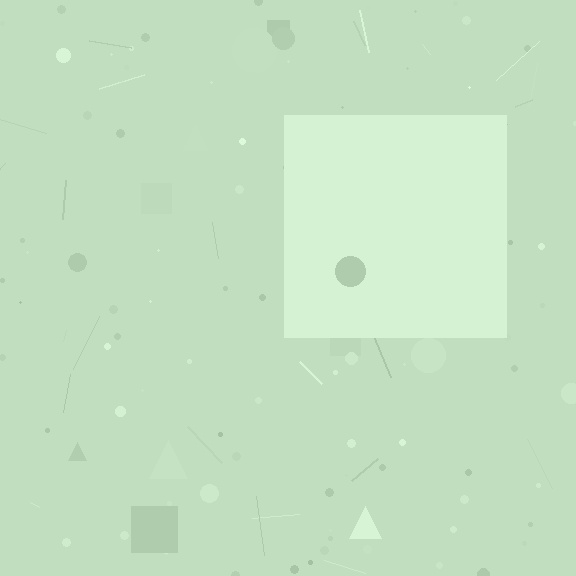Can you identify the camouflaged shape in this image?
The camouflaged shape is a square.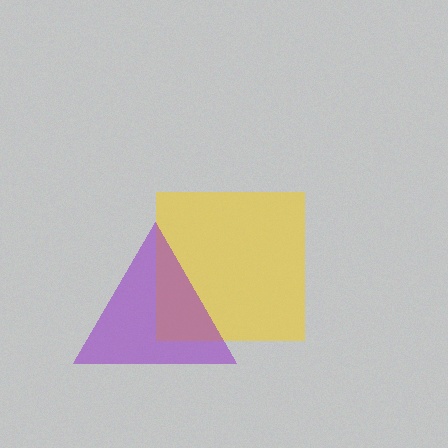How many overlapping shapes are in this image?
There are 2 overlapping shapes in the image.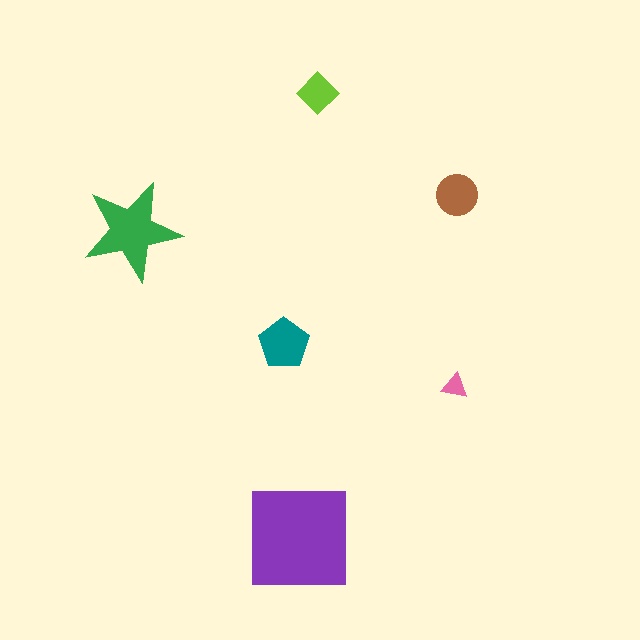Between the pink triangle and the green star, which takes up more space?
The green star.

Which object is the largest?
The purple square.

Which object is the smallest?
The pink triangle.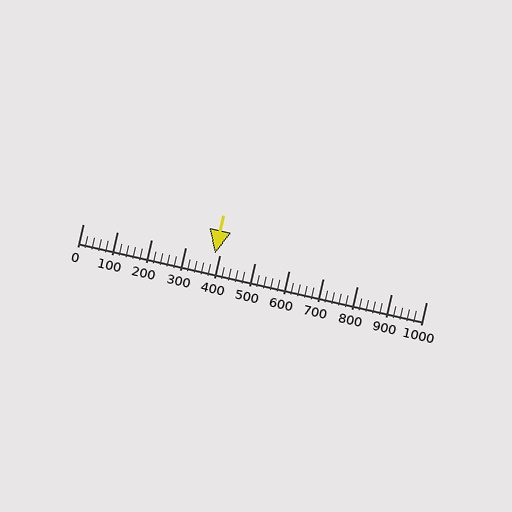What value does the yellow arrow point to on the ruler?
The yellow arrow points to approximately 385.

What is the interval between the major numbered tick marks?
The major tick marks are spaced 100 units apart.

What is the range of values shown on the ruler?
The ruler shows values from 0 to 1000.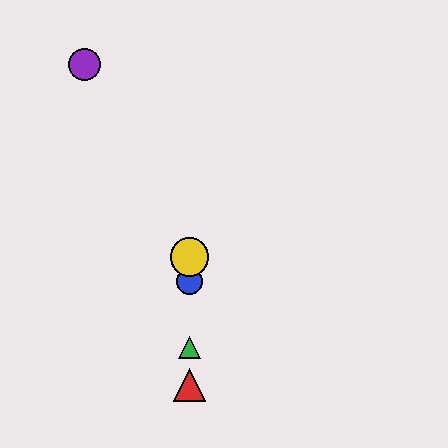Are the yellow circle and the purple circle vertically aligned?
No, the yellow circle is at x≈189 and the purple circle is at x≈85.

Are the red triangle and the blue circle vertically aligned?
Yes, both are at x≈189.